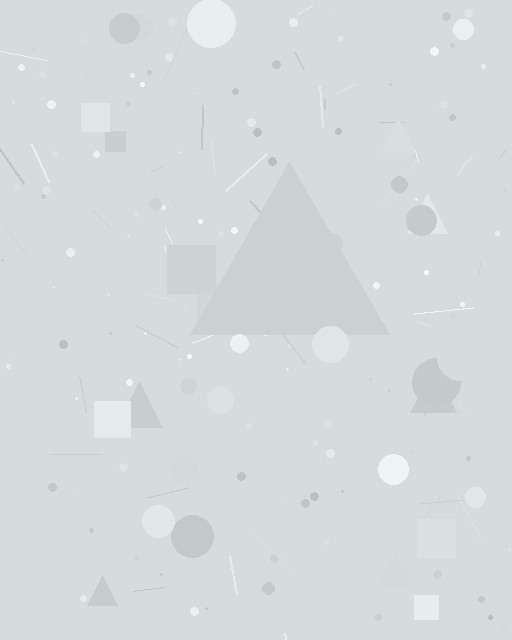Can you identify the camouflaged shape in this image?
The camouflaged shape is a triangle.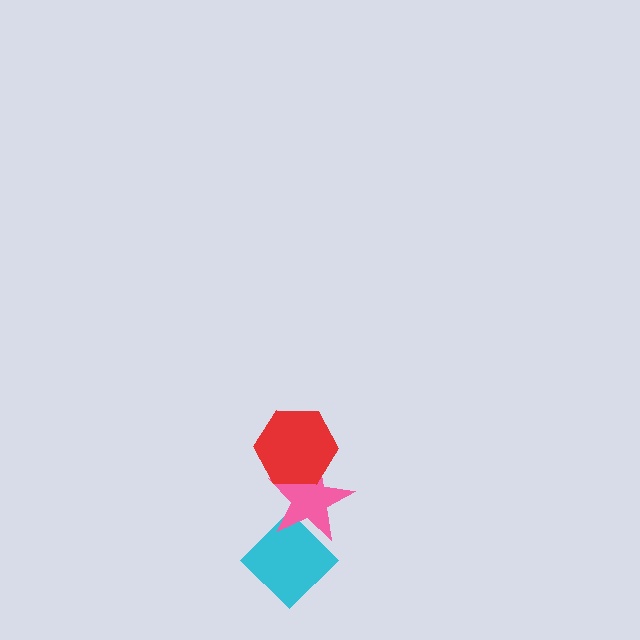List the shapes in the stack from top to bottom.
From top to bottom: the red hexagon, the pink star, the cyan diamond.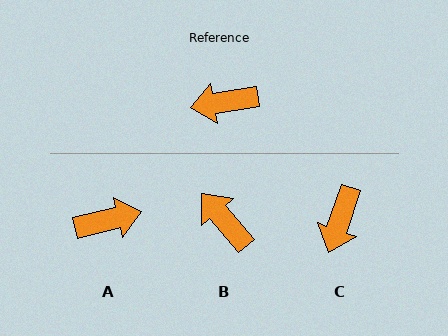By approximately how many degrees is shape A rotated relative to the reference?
Approximately 176 degrees clockwise.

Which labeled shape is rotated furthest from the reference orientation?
A, about 176 degrees away.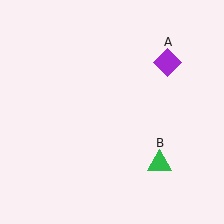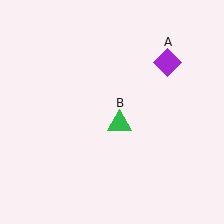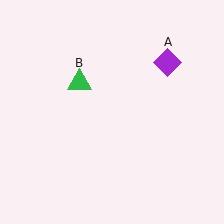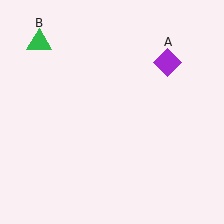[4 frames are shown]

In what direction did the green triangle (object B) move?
The green triangle (object B) moved up and to the left.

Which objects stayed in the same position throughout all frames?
Purple diamond (object A) remained stationary.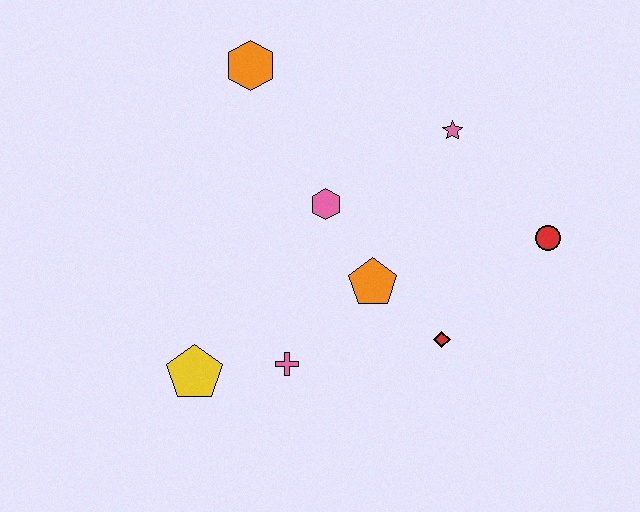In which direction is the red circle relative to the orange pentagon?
The red circle is to the right of the orange pentagon.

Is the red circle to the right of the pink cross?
Yes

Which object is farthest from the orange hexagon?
The red circle is farthest from the orange hexagon.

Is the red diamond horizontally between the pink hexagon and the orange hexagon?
No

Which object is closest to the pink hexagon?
The orange pentagon is closest to the pink hexagon.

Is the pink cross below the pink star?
Yes